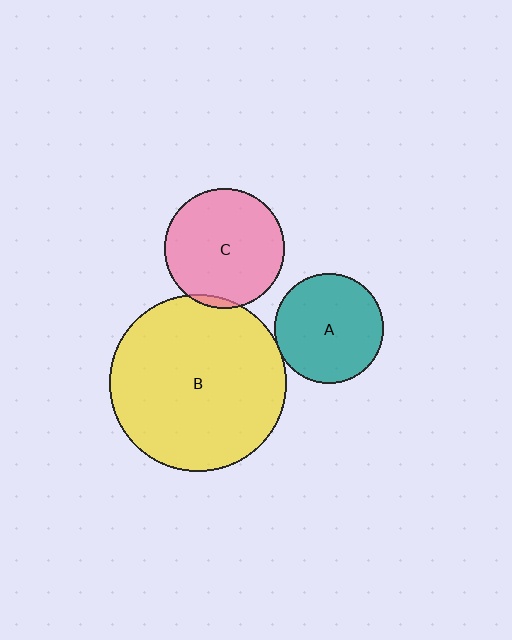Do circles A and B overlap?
Yes.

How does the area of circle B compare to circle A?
Approximately 2.6 times.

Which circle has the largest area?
Circle B (yellow).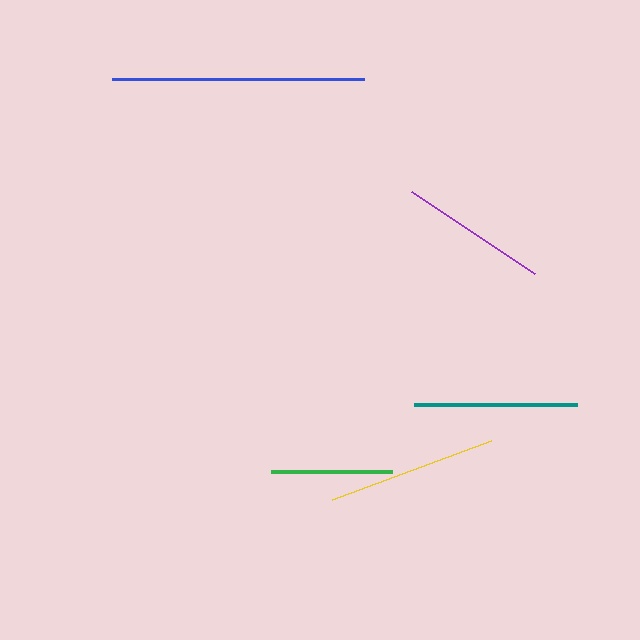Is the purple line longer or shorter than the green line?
The purple line is longer than the green line.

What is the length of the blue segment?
The blue segment is approximately 252 pixels long.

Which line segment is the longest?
The blue line is the longest at approximately 252 pixels.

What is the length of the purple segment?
The purple segment is approximately 148 pixels long.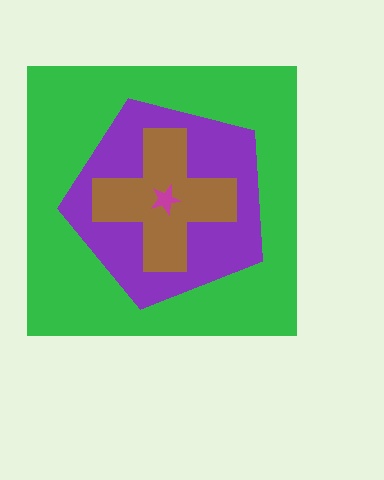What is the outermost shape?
The green square.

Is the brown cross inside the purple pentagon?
Yes.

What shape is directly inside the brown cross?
The magenta star.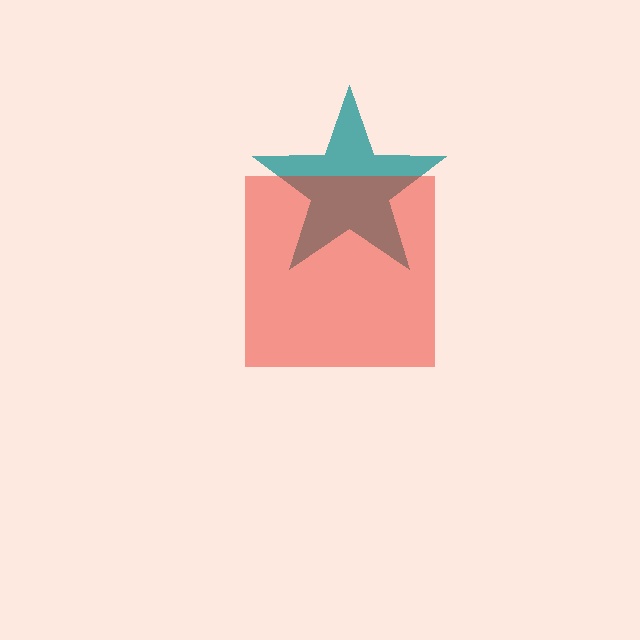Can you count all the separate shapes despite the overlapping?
Yes, there are 2 separate shapes.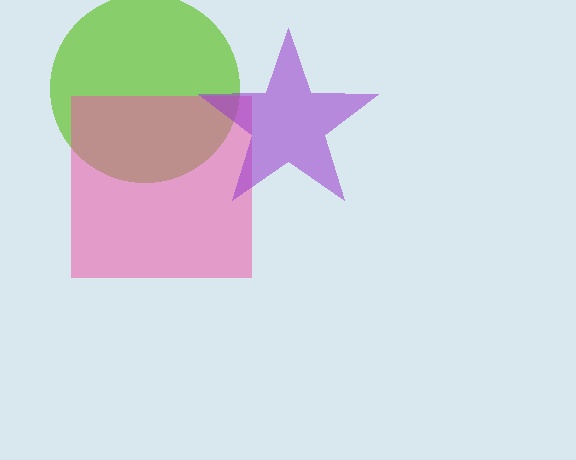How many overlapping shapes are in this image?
There are 3 overlapping shapes in the image.